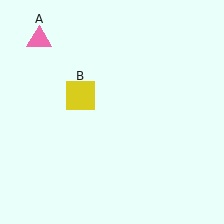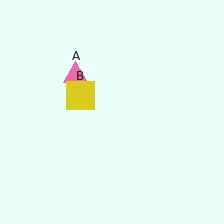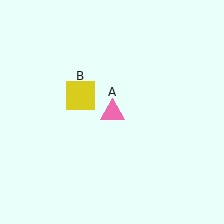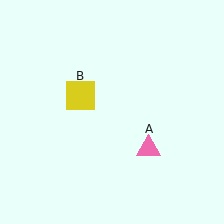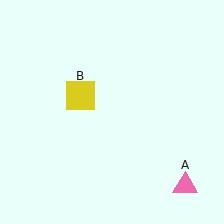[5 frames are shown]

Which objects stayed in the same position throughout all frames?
Yellow square (object B) remained stationary.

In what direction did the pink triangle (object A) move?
The pink triangle (object A) moved down and to the right.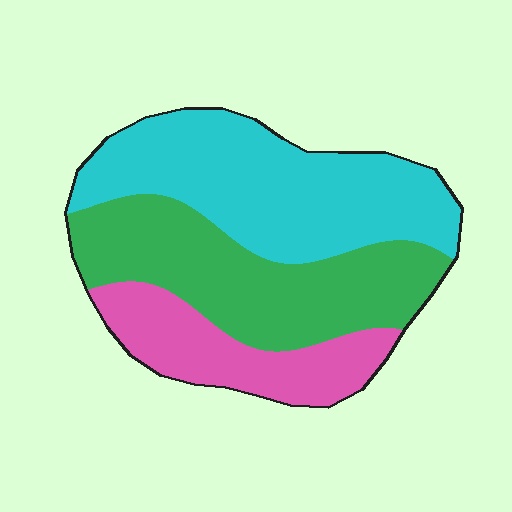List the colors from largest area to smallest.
From largest to smallest: cyan, green, pink.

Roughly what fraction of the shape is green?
Green covers roughly 35% of the shape.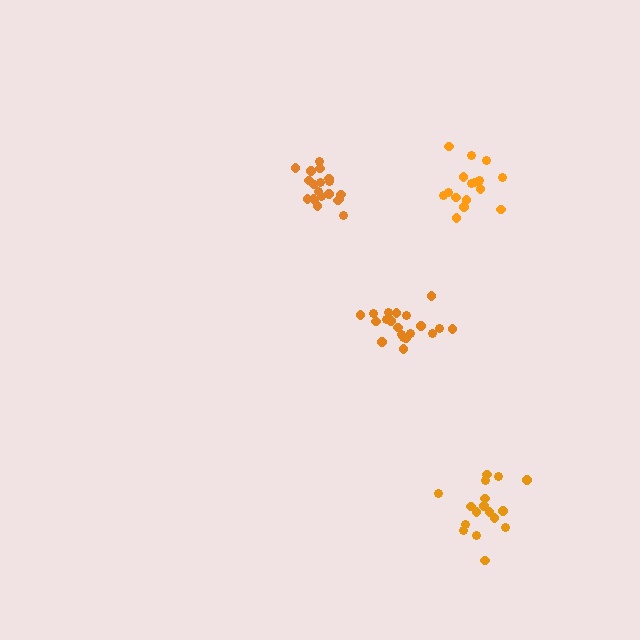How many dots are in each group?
Group 1: 20 dots, Group 2: 16 dots, Group 3: 20 dots, Group 4: 18 dots (74 total).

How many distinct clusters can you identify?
There are 4 distinct clusters.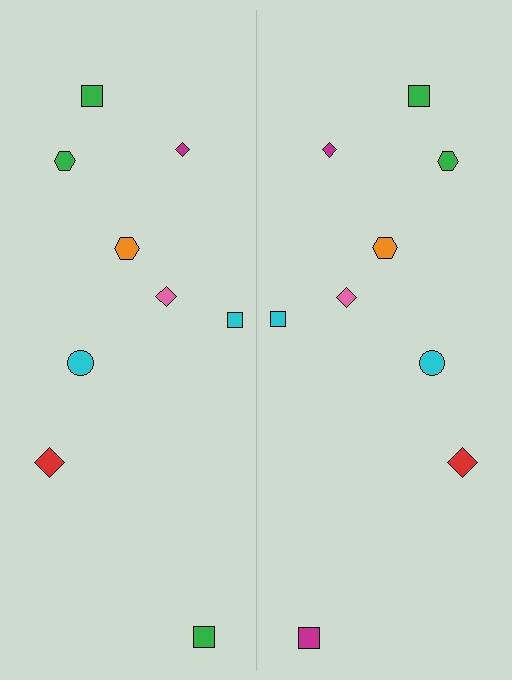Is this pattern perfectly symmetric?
No, the pattern is not perfectly symmetric. The magenta square on the right side breaks the symmetry — its mirror counterpart is green.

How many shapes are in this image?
There are 18 shapes in this image.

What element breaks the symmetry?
The magenta square on the right side breaks the symmetry — its mirror counterpart is green.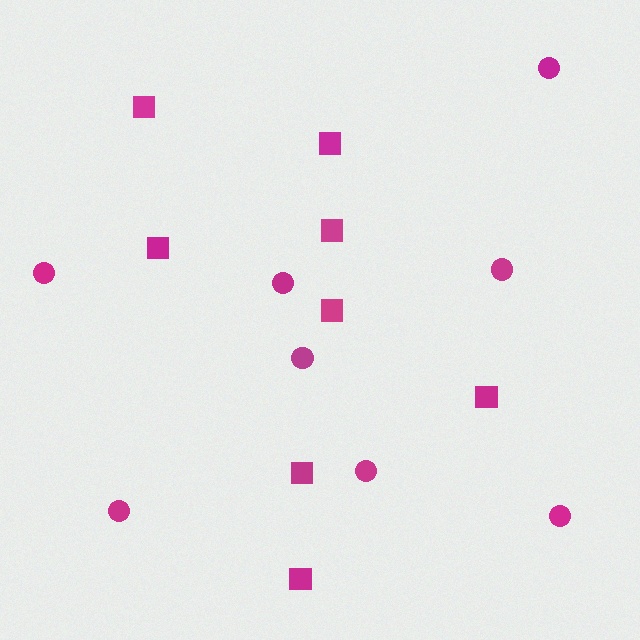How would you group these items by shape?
There are 2 groups: one group of circles (8) and one group of squares (8).